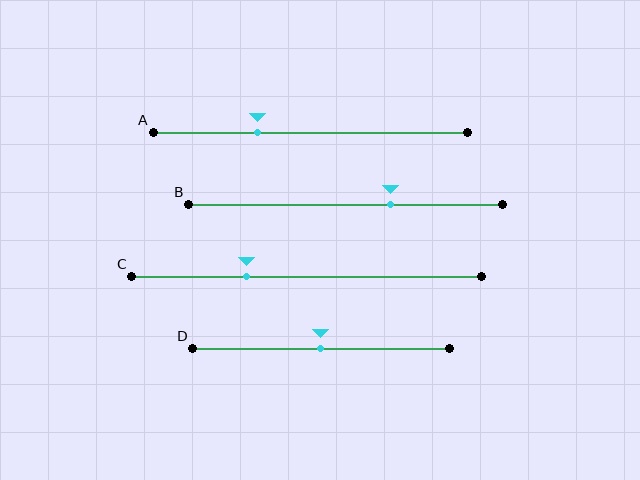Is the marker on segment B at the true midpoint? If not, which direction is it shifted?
No, the marker on segment B is shifted to the right by about 14% of the segment length.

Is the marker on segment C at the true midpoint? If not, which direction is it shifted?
No, the marker on segment C is shifted to the left by about 17% of the segment length.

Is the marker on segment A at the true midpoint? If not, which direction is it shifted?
No, the marker on segment A is shifted to the left by about 17% of the segment length.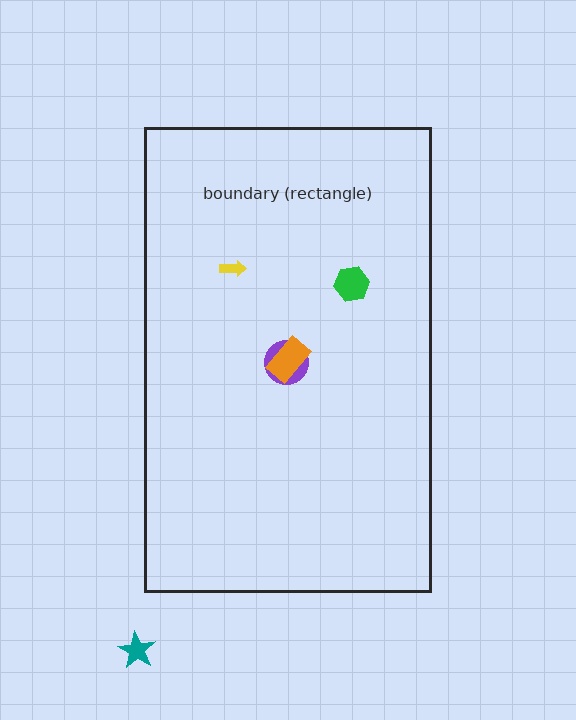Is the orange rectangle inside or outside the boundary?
Inside.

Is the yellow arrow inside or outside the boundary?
Inside.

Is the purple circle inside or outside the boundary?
Inside.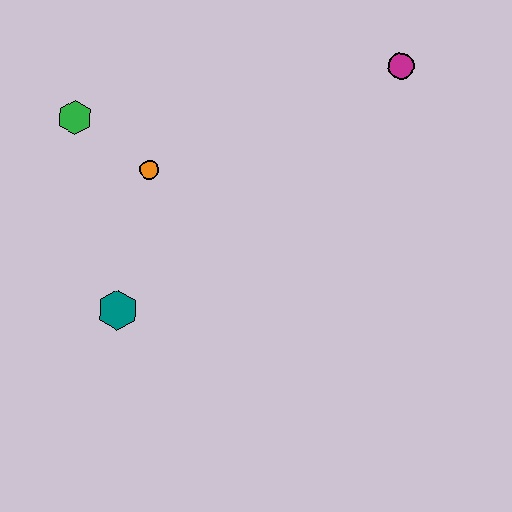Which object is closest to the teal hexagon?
The orange circle is closest to the teal hexagon.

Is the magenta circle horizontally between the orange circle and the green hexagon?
No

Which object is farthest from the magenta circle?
The teal hexagon is farthest from the magenta circle.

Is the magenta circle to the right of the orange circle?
Yes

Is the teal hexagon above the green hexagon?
No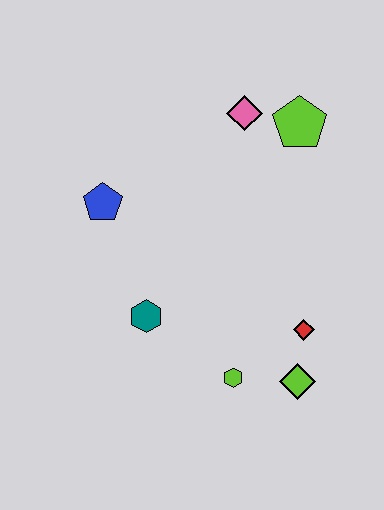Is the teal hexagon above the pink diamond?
No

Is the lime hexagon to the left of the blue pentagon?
No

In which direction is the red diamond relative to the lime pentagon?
The red diamond is below the lime pentagon.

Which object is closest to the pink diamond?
The lime pentagon is closest to the pink diamond.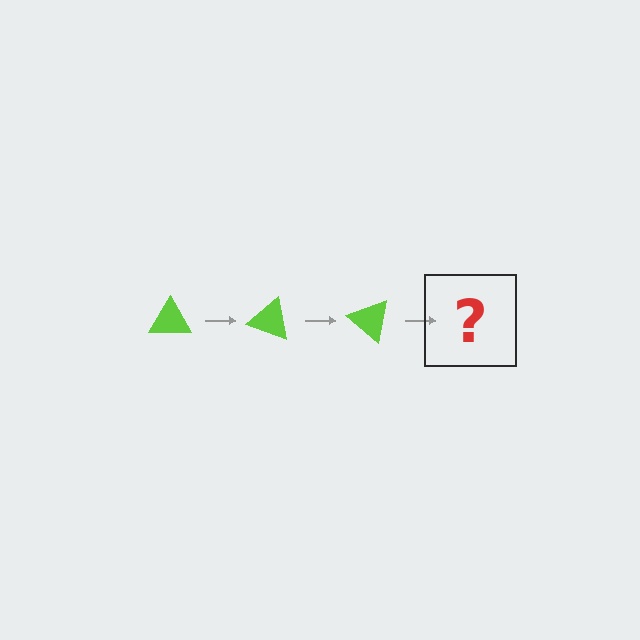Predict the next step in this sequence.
The next step is a lime triangle rotated 60 degrees.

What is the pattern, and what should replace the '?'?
The pattern is that the triangle rotates 20 degrees each step. The '?' should be a lime triangle rotated 60 degrees.